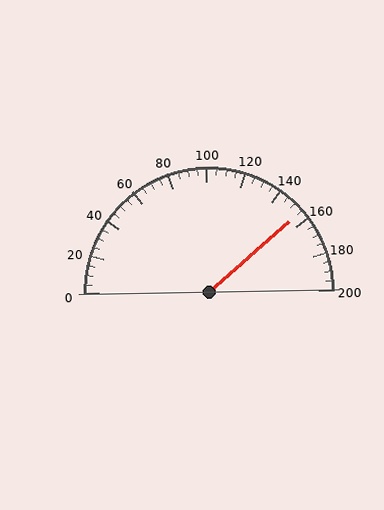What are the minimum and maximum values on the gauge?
The gauge ranges from 0 to 200.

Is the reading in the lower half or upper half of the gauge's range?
The reading is in the upper half of the range (0 to 200).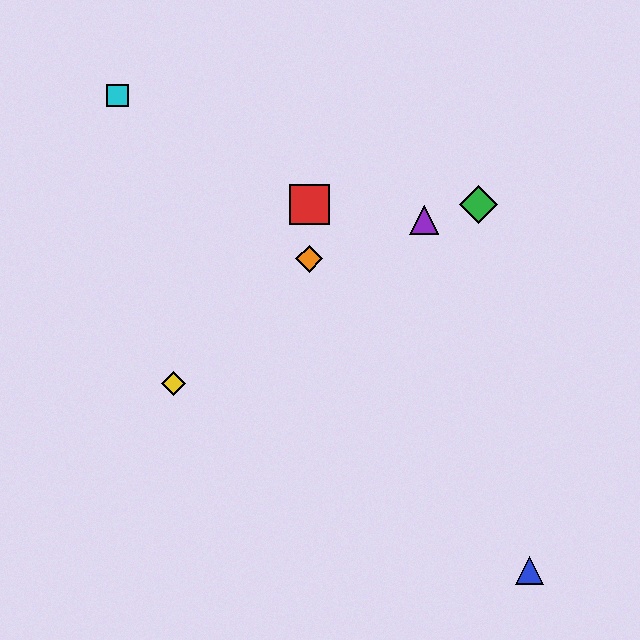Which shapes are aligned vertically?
The red square, the orange diamond are aligned vertically.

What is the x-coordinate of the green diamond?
The green diamond is at x≈479.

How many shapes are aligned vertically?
2 shapes (the red square, the orange diamond) are aligned vertically.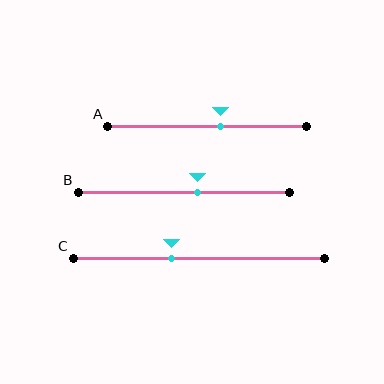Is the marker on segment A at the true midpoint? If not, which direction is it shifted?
No, the marker on segment A is shifted to the right by about 7% of the segment length.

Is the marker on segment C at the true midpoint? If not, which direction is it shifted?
No, the marker on segment C is shifted to the left by about 11% of the segment length.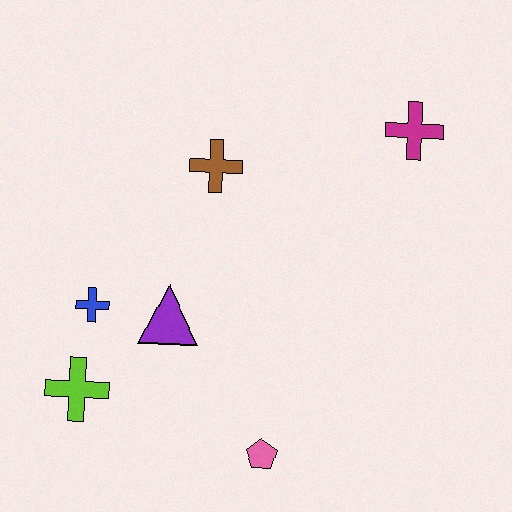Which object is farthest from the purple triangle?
The magenta cross is farthest from the purple triangle.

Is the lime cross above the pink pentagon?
Yes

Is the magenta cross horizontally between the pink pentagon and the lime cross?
No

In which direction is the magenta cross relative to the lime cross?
The magenta cross is to the right of the lime cross.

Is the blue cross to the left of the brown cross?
Yes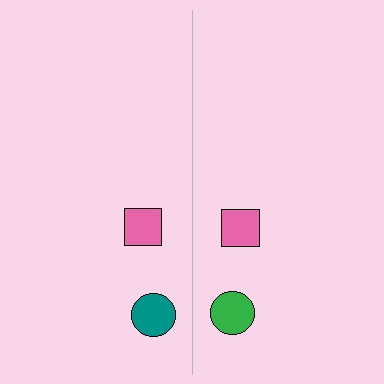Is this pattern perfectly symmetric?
No, the pattern is not perfectly symmetric. The green circle on the right side breaks the symmetry — its mirror counterpart is teal.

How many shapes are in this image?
There are 4 shapes in this image.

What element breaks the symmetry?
The green circle on the right side breaks the symmetry — its mirror counterpart is teal.